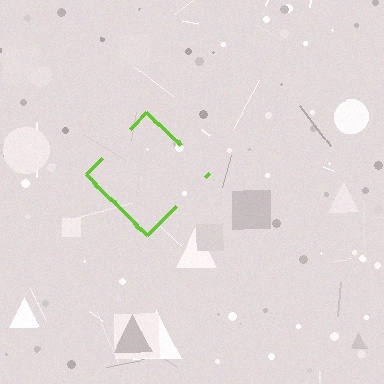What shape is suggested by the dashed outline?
The dashed outline suggests a diamond.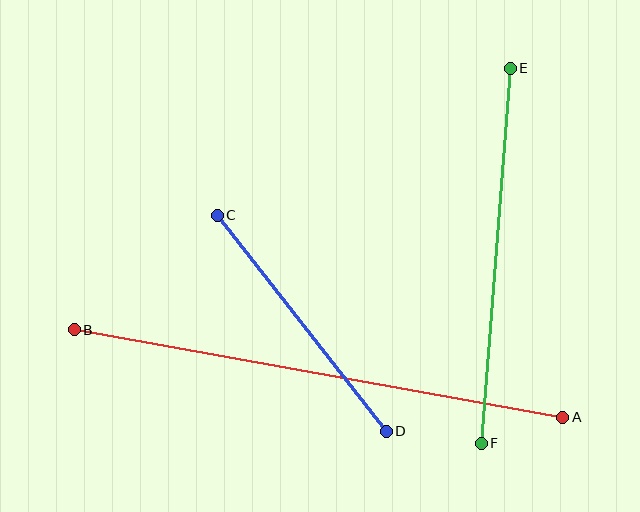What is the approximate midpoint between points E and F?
The midpoint is at approximately (496, 256) pixels.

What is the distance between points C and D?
The distance is approximately 274 pixels.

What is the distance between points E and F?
The distance is approximately 376 pixels.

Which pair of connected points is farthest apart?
Points A and B are farthest apart.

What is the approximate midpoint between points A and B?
The midpoint is at approximately (319, 374) pixels.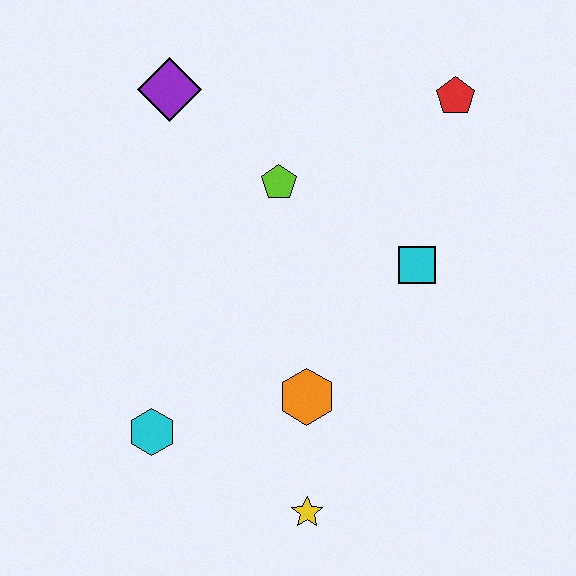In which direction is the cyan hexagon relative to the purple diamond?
The cyan hexagon is below the purple diamond.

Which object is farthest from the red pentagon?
The cyan hexagon is farthest from the red pentagon.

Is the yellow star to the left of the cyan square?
Yes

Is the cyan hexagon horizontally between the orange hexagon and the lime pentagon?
No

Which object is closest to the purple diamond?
The lime pentagon is closest to the purple diamond.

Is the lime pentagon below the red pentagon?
Yes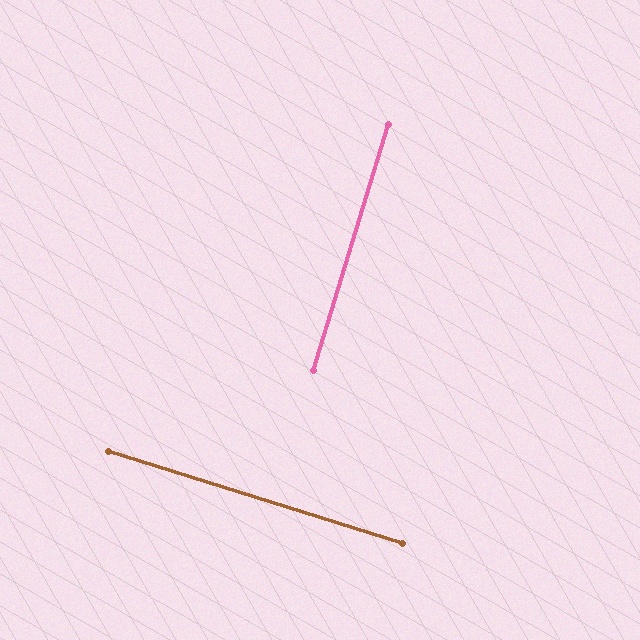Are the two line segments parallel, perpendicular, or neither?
Perpendicular — they meet at approximately 90°.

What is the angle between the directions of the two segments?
Approximately 90 degrees.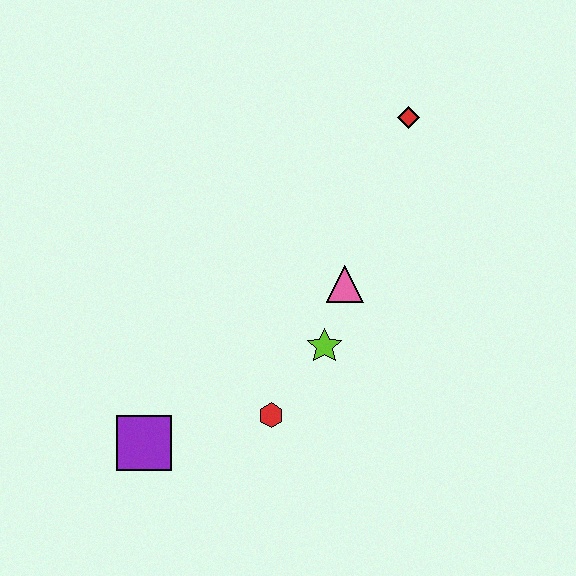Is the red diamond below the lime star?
No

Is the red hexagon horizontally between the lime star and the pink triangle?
No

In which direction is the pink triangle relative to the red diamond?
The pink triangle is below the red diamond.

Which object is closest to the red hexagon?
The lime star is closest to the red hexagon.